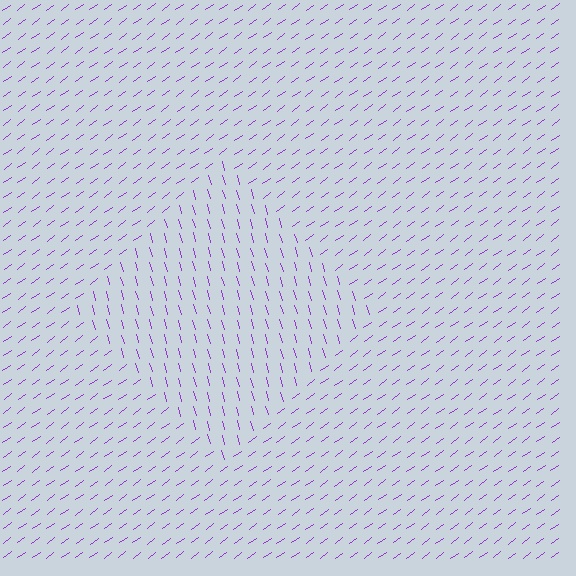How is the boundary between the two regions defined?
The boundary is defined purely by a change in line orientation (approximately 69 degrees difference). All lines are the same color and thickness.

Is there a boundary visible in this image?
Yes, there is a texture boundary formed by a change in line orientation.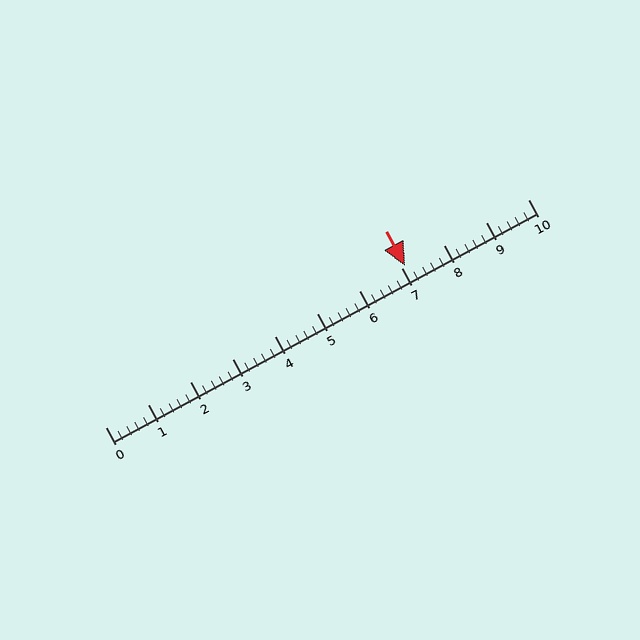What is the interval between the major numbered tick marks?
The major tick marks are spaced 1 units apart.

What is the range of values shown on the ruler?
The ruler shows values from 0 to 10.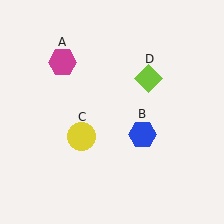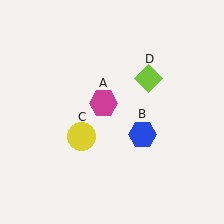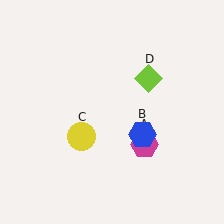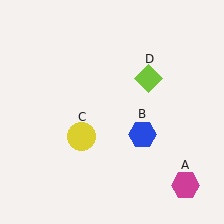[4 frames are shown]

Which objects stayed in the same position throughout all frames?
Blue hexagon (object B) and yellow circle (object C) and lime diamond (object D) remained stationary.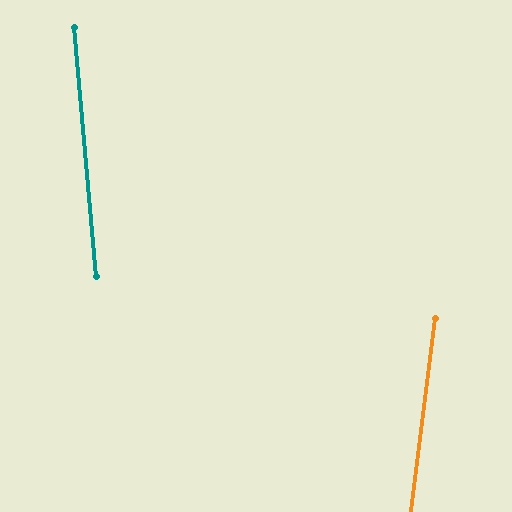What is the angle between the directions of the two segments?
Approximately 12 degrees.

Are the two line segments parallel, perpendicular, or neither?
Neither parallel nor perpendicular — they differ by about 12°.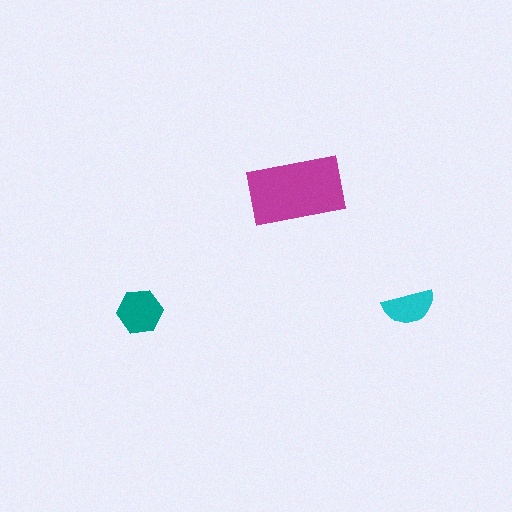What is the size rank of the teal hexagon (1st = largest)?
2nd.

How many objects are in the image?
There are 3 objects in the image.